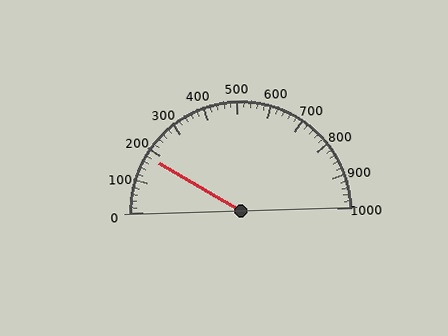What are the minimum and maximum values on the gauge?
The gauge ranges from 0 to 1000.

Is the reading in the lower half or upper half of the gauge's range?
The reading is in the lower half of the range (0 to 1000).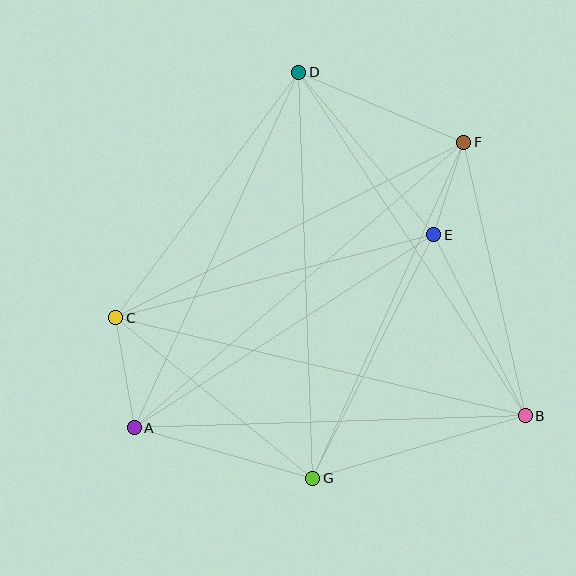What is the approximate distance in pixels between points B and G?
The distance between B and G is approximately 222 pixels.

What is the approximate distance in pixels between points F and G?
The distance between F and G is approximately 369 pixels.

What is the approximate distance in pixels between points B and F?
The distance between B and F is approximately 280 pixels.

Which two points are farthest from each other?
Points A and F are farthest from each other.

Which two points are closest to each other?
Points E and F are closest to each other.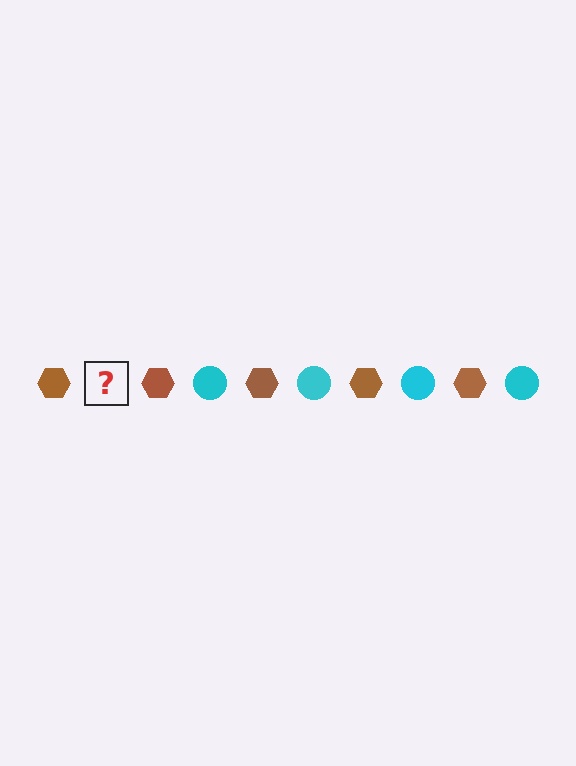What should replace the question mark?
The question mark should be replaced with a cyan circle.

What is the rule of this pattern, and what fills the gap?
The rule is that the pattern alternates between brown hexagon and cyan circle. The gap should be filled with a cyan circle.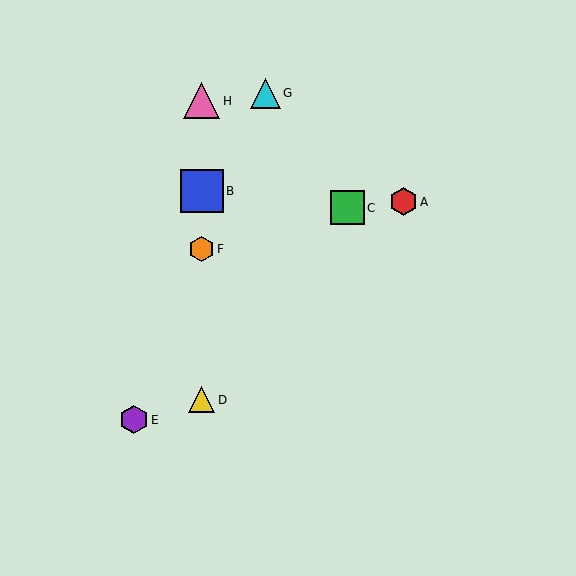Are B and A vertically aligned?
No, B is at x≈202 and A is at x≈403.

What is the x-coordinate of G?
Object G is at x≈266.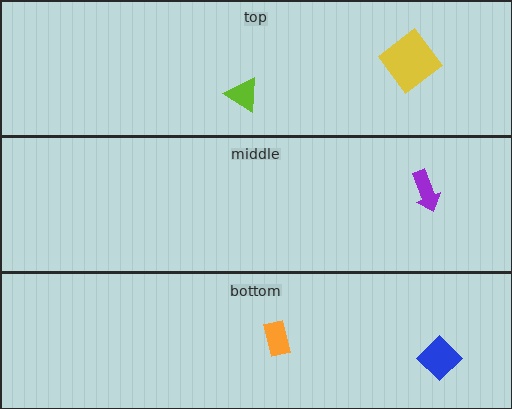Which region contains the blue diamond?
The bottom region.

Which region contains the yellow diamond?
The top region.